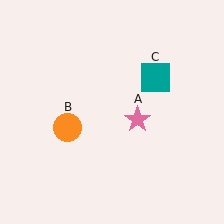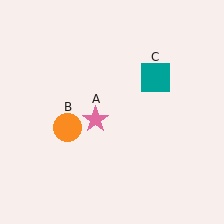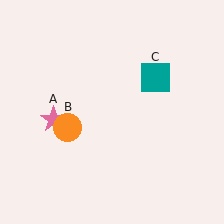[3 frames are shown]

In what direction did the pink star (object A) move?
The pink star (object A) moved left.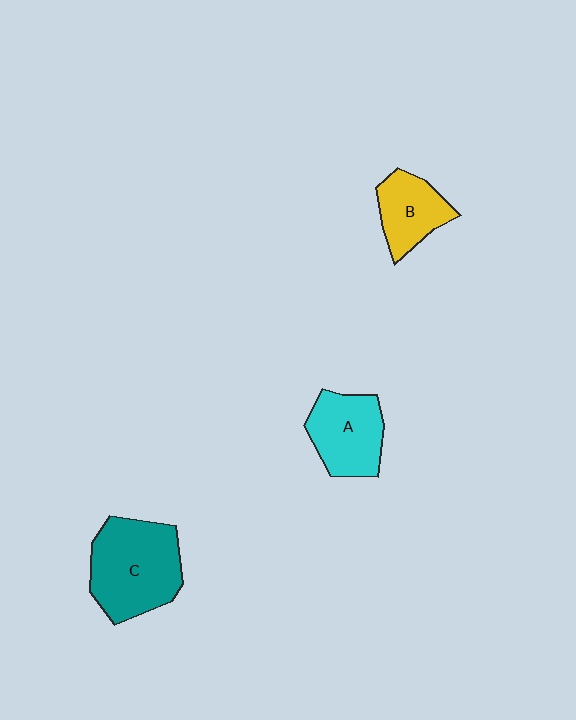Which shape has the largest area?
Shape C (teal).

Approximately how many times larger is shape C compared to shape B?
Approximately 1.8 times.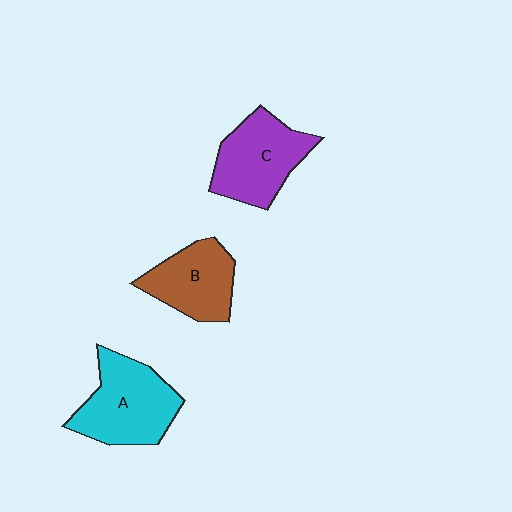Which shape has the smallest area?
Shape B (brown).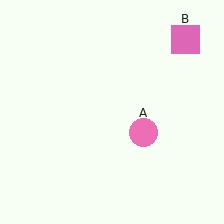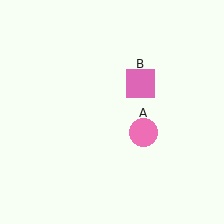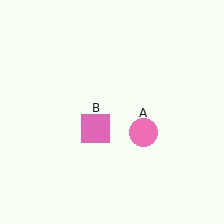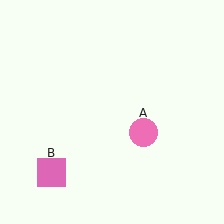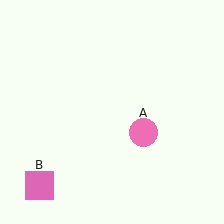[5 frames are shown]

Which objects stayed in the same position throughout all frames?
Pink circle (object A) remained stationary.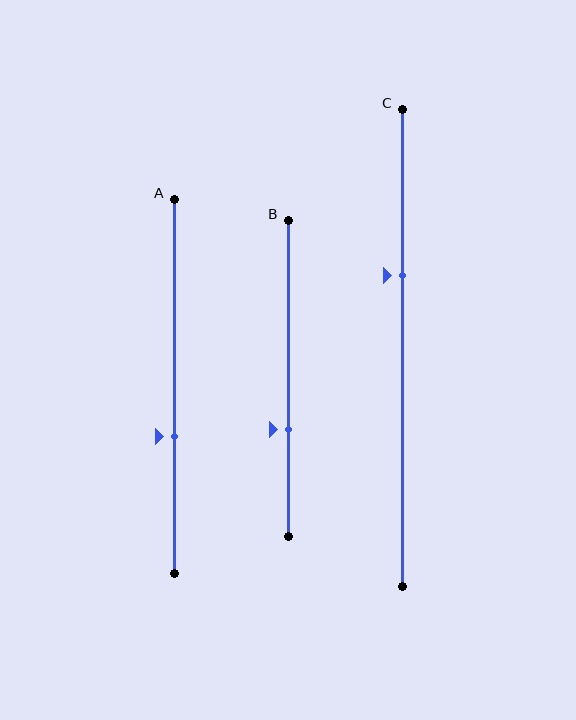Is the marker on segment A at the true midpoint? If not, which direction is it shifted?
No, the marker on segment A is shifted downward by about 14% of the segment length.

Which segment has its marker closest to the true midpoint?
Segment A has its marker closest to the true midpoint.